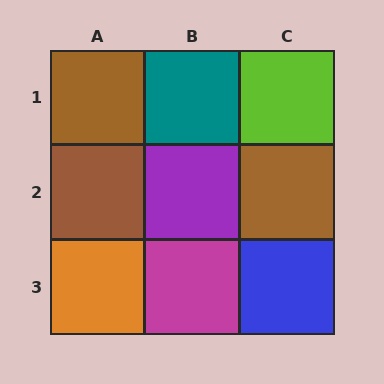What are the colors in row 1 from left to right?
Brown, teal, lime.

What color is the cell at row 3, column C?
Blue.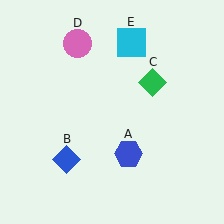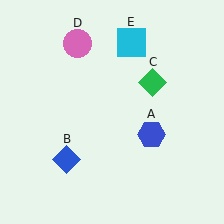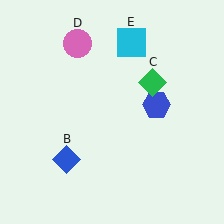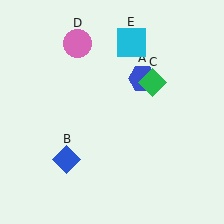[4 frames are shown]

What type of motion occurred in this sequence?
The blue hexagon (object A) rotated counterclockwise around the center of the scene.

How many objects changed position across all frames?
1 object changed position: blue hexagon (object A).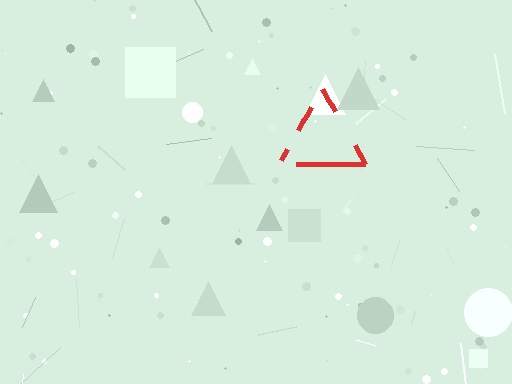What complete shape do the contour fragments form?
The contour fragments form a triangle.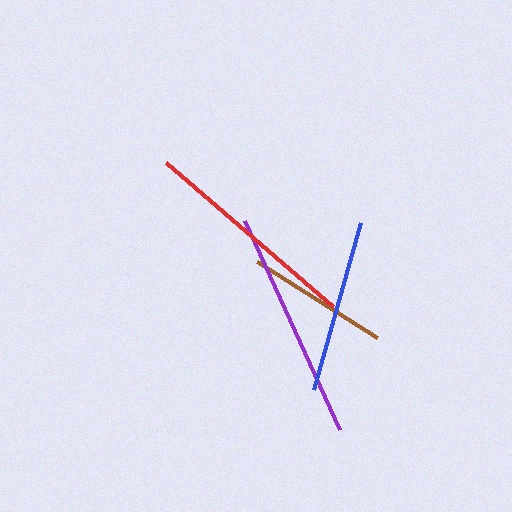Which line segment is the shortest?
The brown line is the shortest at approximately 142 pixels.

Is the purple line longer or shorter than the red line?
The purple line is longer than the red line.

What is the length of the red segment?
The red segment is approximately 220 pixels long.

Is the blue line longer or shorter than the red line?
The red line is longer than the blue line.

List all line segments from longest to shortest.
From longest to shortest: purple, red, blue, brown.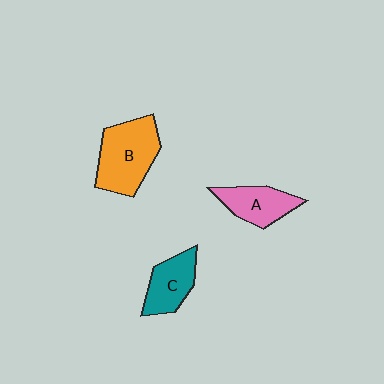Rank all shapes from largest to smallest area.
From largest to smallest: B (orange), A (pink), C (teal).